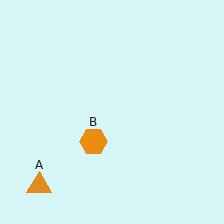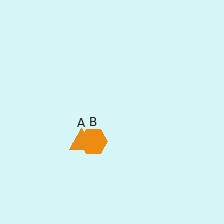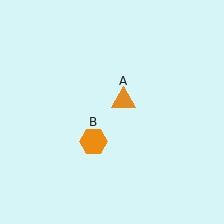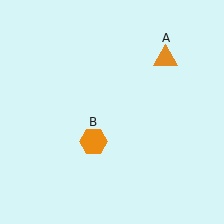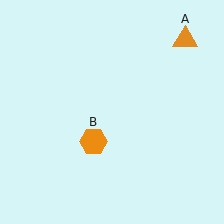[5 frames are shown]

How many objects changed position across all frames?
1 object changed position: orange triangle (object A).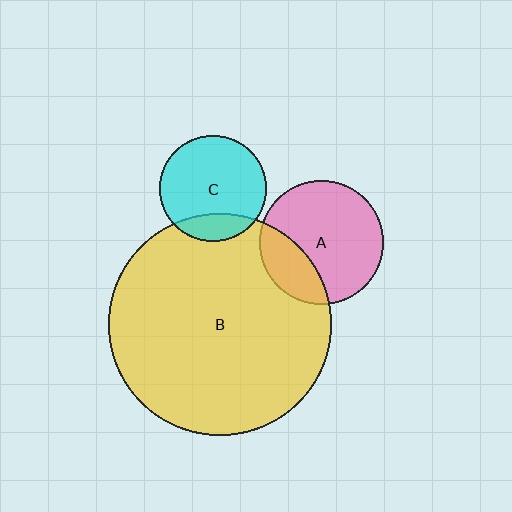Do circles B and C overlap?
Yes.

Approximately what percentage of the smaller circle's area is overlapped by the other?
Approximately 20%.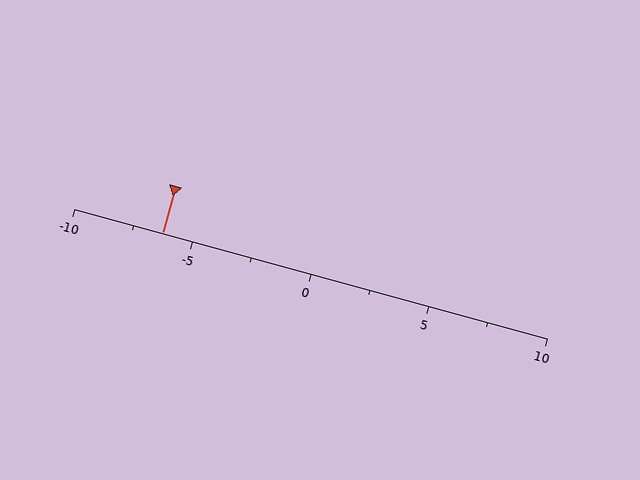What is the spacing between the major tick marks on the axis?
The major ticks are spaced 5 apart.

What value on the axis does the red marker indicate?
The marker indicates approximately -6.2.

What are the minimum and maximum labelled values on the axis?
The axis runs from -10 to 10.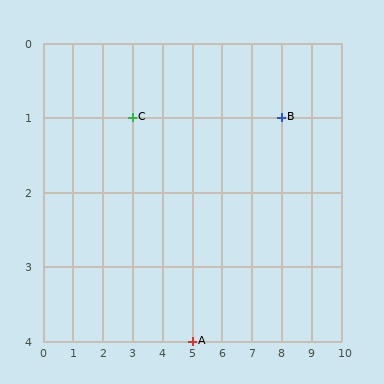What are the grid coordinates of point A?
Point A is at grid coordinates (5, 4).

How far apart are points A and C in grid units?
Points A and C are 2 columns and 3 rows apart (about 3.6 grid units diagonally).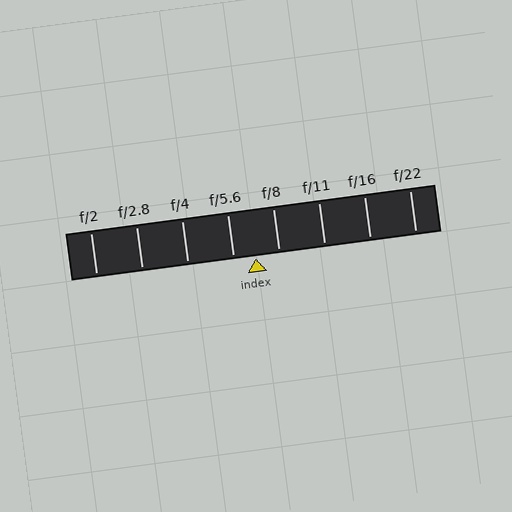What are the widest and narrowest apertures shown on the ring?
The widest aperture shown is f/2 and the narrowest is f/22.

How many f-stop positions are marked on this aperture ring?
There are 8 f-stop positions marked.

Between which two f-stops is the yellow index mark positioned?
The index mark is between f/5.6 and f/8.